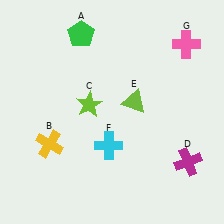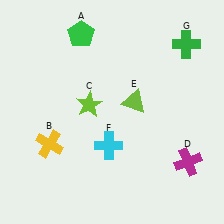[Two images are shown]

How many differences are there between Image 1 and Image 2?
There is 1 difference between the two images.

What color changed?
The cross (G) changed from pink in Image 1 to green in Image 2.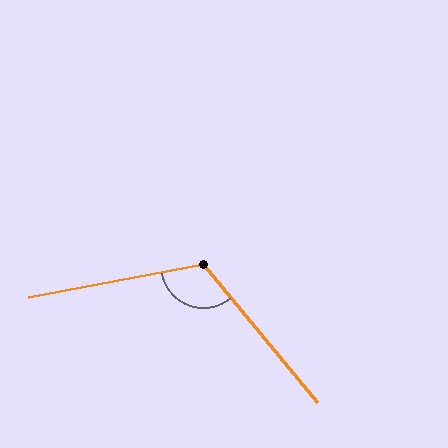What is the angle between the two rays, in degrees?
Approximately 119 degrees.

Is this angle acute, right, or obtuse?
It is obtuse.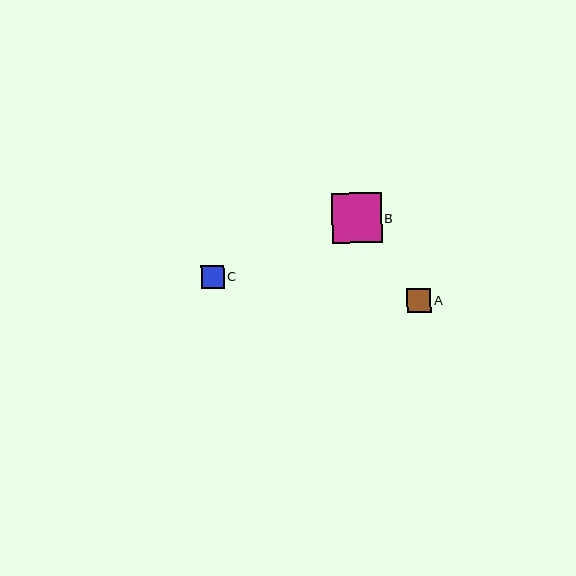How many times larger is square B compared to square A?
Square B is approximately 2.1 times the size of square A.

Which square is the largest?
Square B is the largest with a size of approximately 49 pixels.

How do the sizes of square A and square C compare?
Square A and square C are approximately the same size.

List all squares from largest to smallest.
From largest to smallest: B, A, C.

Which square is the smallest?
Square C is the smallest with a size of approximately 23 pixels.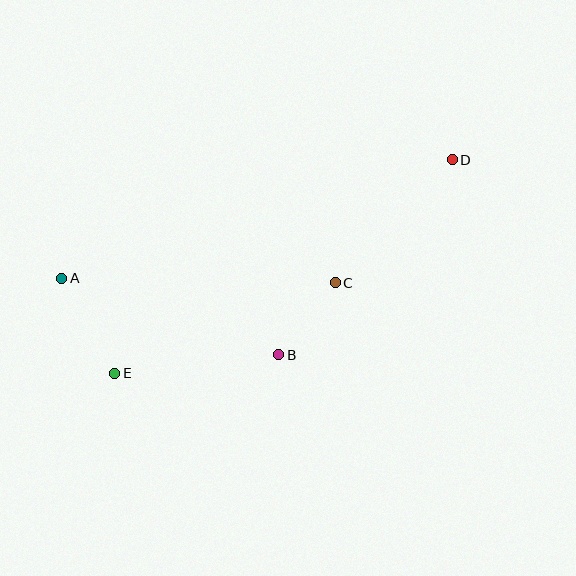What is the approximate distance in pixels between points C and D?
The distance between C and D is approximately 170 pixels.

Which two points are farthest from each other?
Points A and D are farthest from each other.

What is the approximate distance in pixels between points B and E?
The distance between B and E is approximately 165 pixels.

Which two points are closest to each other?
Points B and C are closest to each other.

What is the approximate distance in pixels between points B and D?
The distance between B and D is approximately 261 pixels.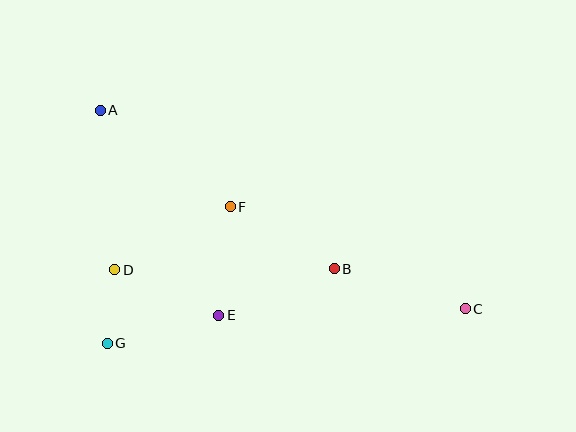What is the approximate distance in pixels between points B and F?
The distance between B and F is approximately 121 pixels.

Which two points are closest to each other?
Points D and G are closest to each other.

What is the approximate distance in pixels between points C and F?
The distance between C and F is approximately 256 pixels.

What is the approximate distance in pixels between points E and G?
The distance between E and G is approximately 115 pixels.